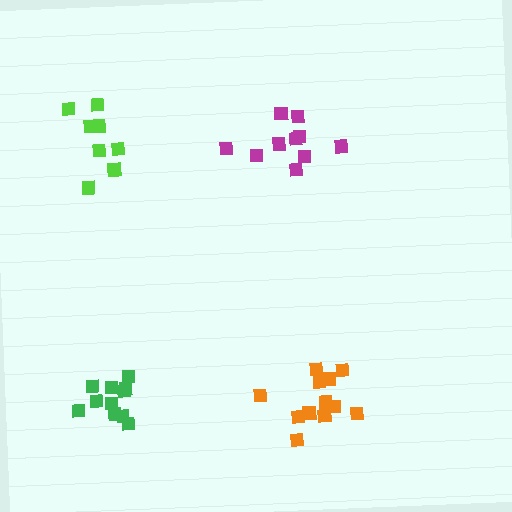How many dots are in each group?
Group 1: 8 dots, Group 2: 12 dots, Group 3: 10 dots, Group 4: 11 dots (41 total).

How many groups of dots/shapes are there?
There are 4 groups.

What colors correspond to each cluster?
The clusters are colored: lime, orange, magenta, green.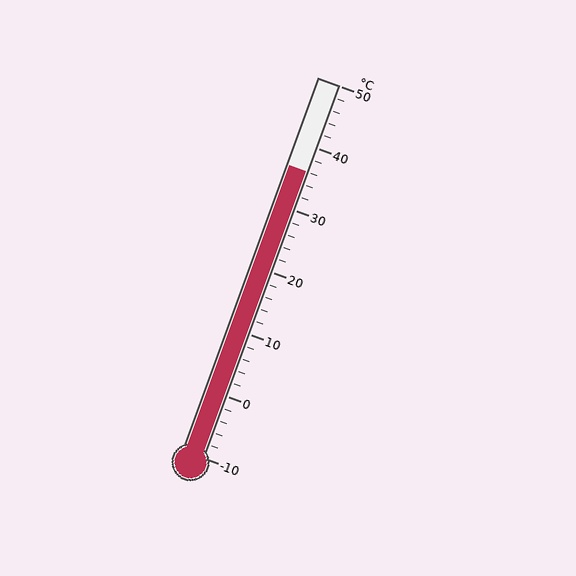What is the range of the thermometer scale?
The thermometer scale ranges from -10°C to 50°C.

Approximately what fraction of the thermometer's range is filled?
The thermometer is filled to approximately 75% of its range.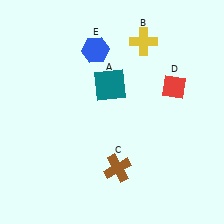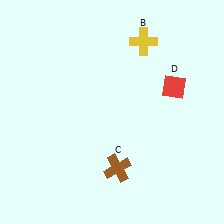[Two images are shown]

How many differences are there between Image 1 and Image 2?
There are 2 differences between the two images.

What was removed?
The blue hexagon (E), the teal square (A) were removed in Image 2.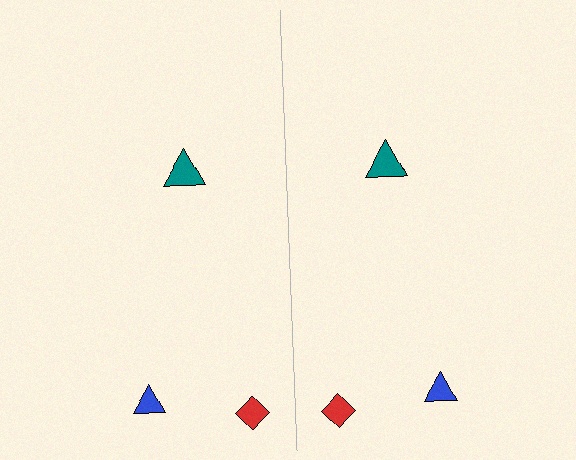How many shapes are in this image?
There are 6 shapes in this image.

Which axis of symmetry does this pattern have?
The pattern has a vertical axis of symmetry running through the center of the image.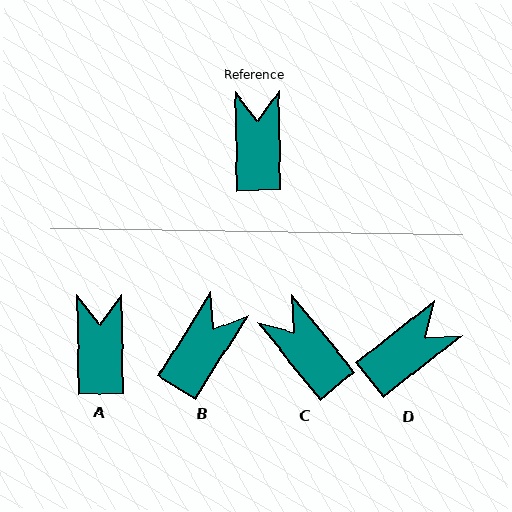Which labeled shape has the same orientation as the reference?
A.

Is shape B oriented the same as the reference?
No, it is off by about 33 degrees.